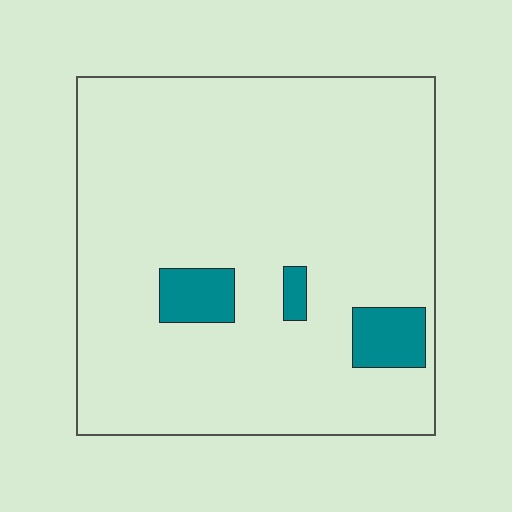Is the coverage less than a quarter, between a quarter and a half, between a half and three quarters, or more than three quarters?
Less than a quarter.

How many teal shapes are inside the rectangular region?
3.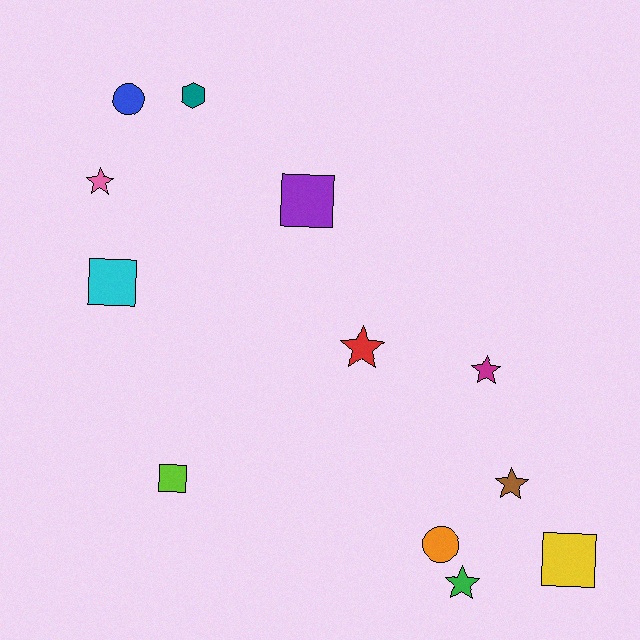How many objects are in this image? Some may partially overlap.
There are 12 objects.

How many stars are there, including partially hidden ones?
There are 5 stars.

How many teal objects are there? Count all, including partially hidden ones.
There is 1 teal object.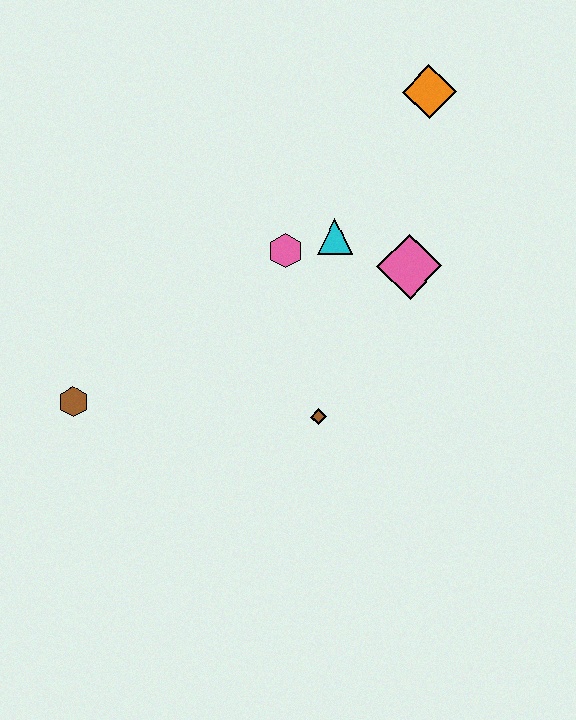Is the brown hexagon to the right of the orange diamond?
No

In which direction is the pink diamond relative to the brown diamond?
The pink diamond is above the brown diamond.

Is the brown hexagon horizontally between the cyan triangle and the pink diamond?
No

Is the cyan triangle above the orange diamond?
No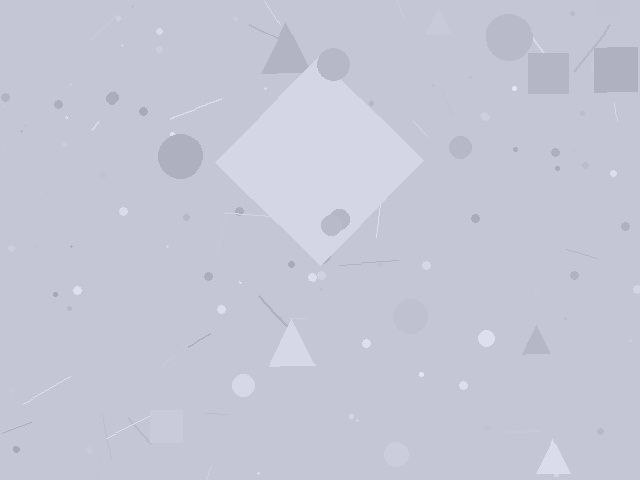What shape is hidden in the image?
A diamond is hidden in the image.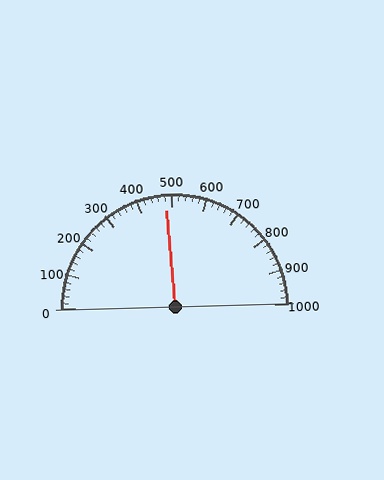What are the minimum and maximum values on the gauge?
The gauge ranges from 0 to 1000.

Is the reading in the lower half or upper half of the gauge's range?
The reading is in the lower half of the range (0 to 1000).